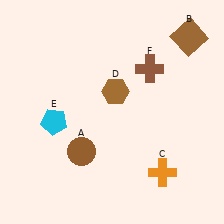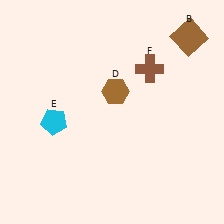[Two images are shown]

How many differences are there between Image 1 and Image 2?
There are 2 differences between the two images.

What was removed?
The orange cross (C), the brown circle (A) were removed in Image 2.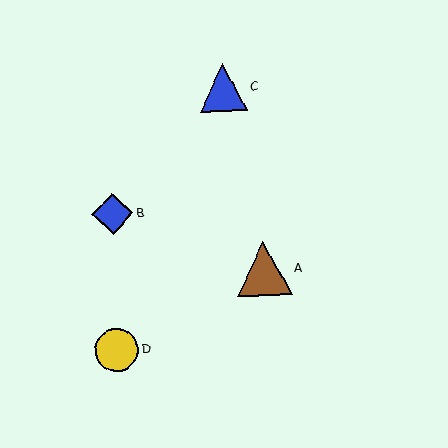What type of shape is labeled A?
Shape A is a brown triangle.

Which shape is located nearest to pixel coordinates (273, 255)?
The brown triangle (labeled A) at (264, 269) is nearest to that location.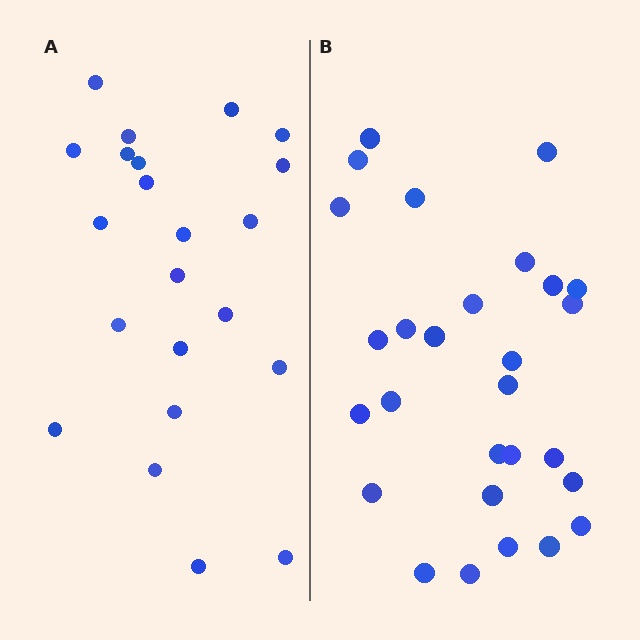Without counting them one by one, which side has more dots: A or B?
Region B (the right region) has more dots.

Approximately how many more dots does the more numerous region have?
Region B has about 6 more dots than region A.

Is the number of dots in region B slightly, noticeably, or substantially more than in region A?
Region B has noticeably more, but not dramatically so. The ratio is roughly 1.3 to 1.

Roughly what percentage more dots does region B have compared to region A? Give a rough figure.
About 25% more.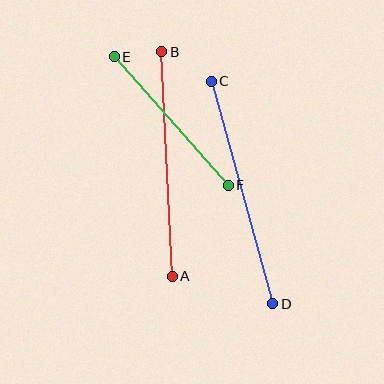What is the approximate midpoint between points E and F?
The midpoint is at approximately (171, 121) pixels.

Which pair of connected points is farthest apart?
Points C and D are farthest apart.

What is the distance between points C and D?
The distance is approximately 231 pixels.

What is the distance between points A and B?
The distance is approximately 225 pixels.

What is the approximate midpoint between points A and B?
The midpoint is at approximately (167, 164) pixels.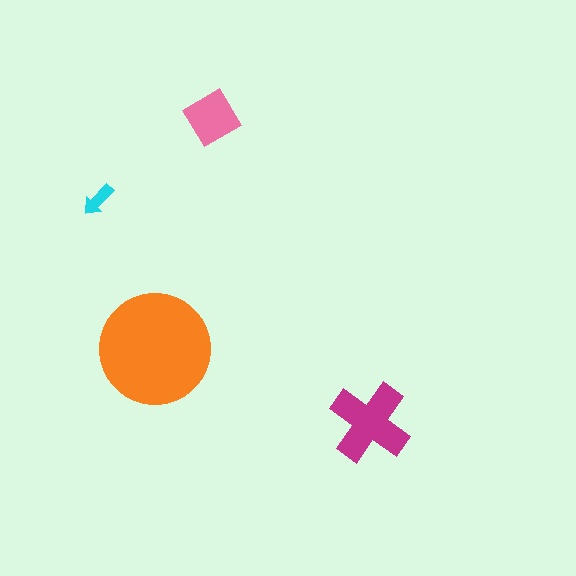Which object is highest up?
The pink diamond is topmost.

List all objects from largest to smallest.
The orange circle, the magenta cross, the pink diamond, the cyan arrow.